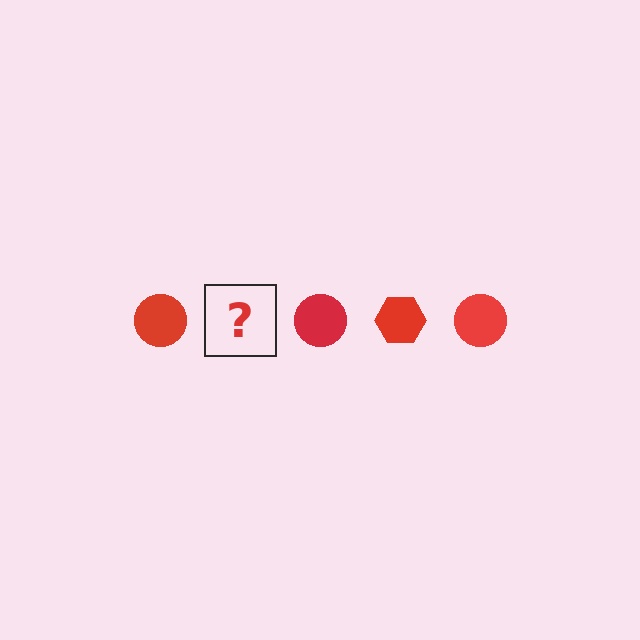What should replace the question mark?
The question mark should be replaced with a red hexagon.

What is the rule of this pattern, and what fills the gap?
The rule is that the pattern cycles through circle, hexagon shapes in red. The gap should be filled with a red hexagon.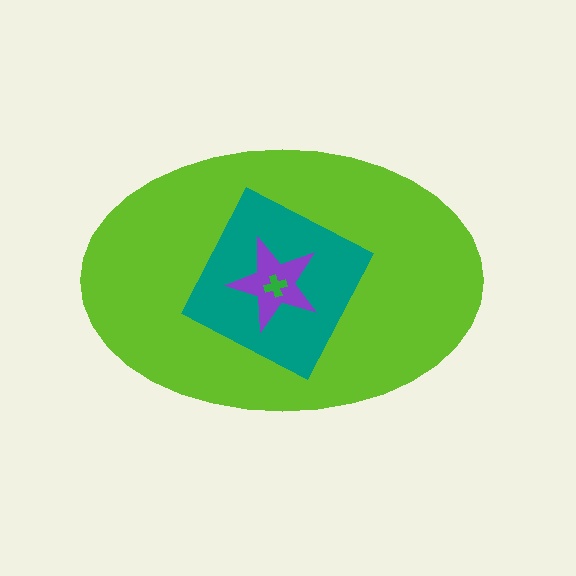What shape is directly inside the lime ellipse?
The teal diamond.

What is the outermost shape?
The lime ellipse.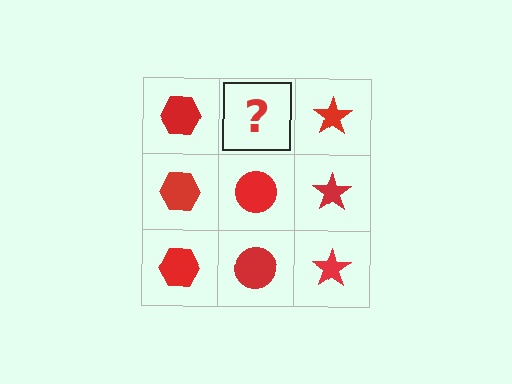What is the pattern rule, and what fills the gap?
The rule is that each column has a consistent shape. The gap should be filled with a red circle.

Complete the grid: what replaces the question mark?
The question mark should be replaced with a red circle.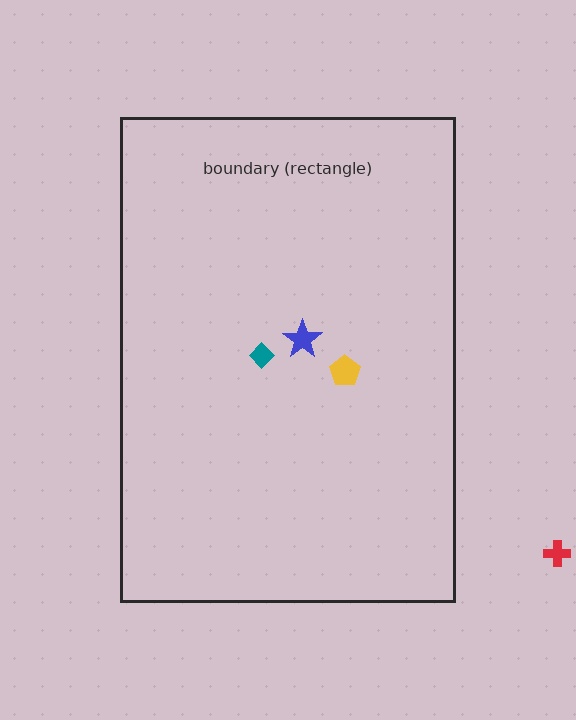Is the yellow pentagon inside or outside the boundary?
Inside.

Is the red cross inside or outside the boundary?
Outside.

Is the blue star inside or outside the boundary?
Inside.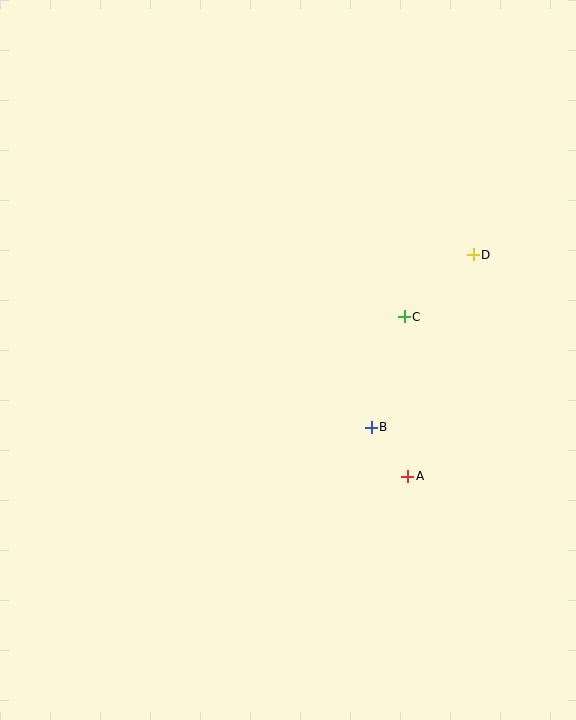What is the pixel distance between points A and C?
The distance between A and C is 160 pixels.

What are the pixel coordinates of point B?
Point B is at (371, 427).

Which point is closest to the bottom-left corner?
Point B is closest to the bottom-left corner.